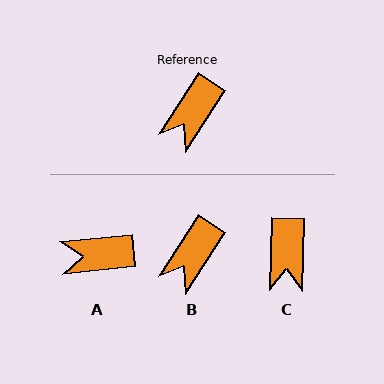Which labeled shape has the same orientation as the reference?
B.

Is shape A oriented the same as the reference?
No, it is off by about 51 degrees.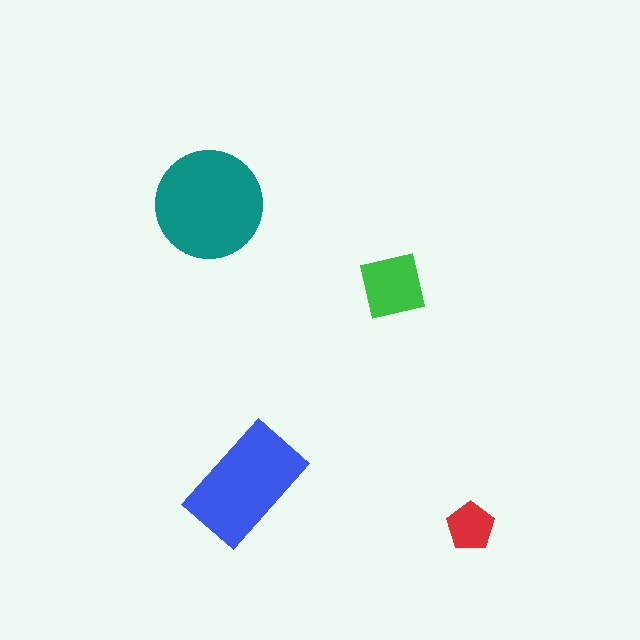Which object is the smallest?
The red pentagon.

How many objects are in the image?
There are 4 objects in the image.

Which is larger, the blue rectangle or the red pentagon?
The blue rectangle.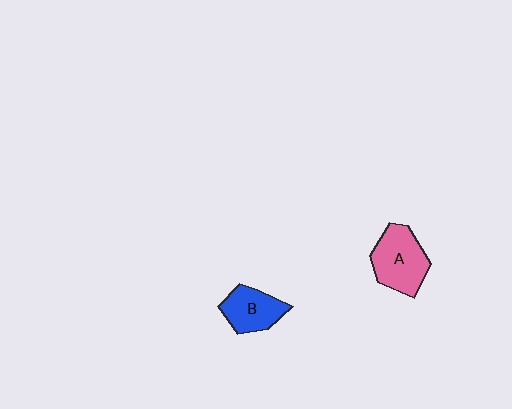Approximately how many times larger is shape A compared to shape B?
Approximately 1.3 times.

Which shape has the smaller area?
Shape B (blue).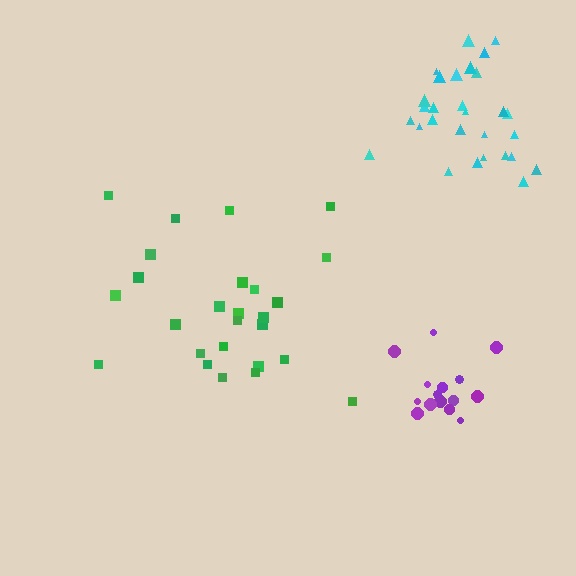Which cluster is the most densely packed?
Purple.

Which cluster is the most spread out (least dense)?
Green.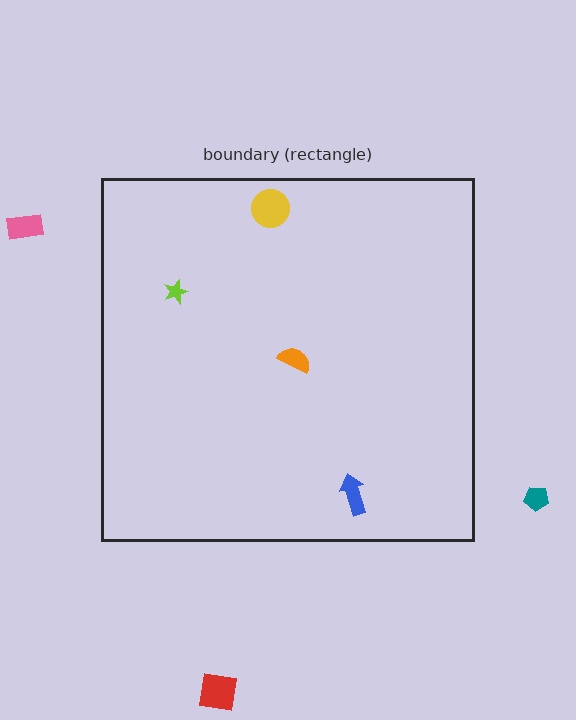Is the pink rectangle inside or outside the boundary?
Outside.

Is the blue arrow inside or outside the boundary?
Inside.